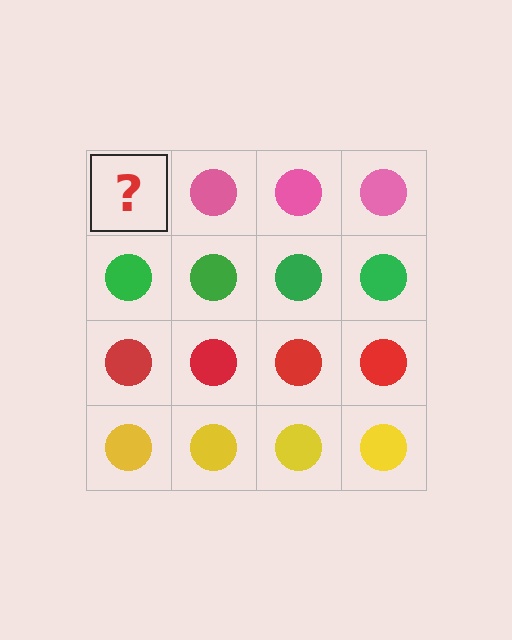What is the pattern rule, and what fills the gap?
The rule is that each row has a consistent color. The gap should be filled with a pink circle.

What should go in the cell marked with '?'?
The missing cell should contain a pink circle.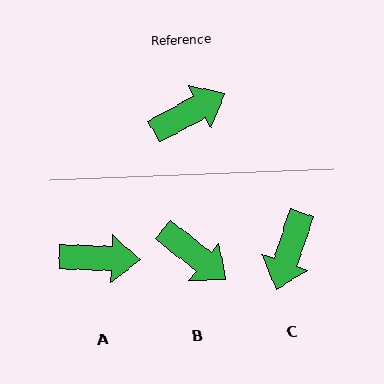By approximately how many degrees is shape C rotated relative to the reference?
Approximately 137 degrees clockwise.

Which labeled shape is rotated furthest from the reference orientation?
C, about 137 degrees away.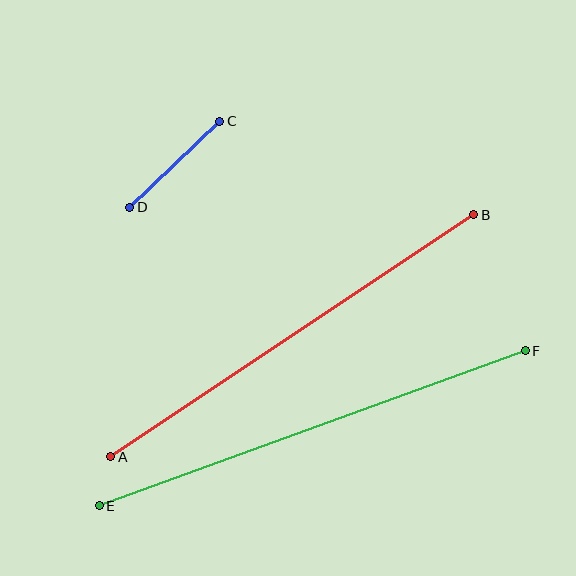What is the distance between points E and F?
The distance is approximately 453 pixels.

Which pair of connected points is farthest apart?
Points E and F are farthest apart.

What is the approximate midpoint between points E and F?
The midpoint is at approximately (312, 428) pixels.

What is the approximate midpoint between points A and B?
The midpoint is at approximately (292, 336) pixels.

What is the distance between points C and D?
The distance is approximately 125 pixels.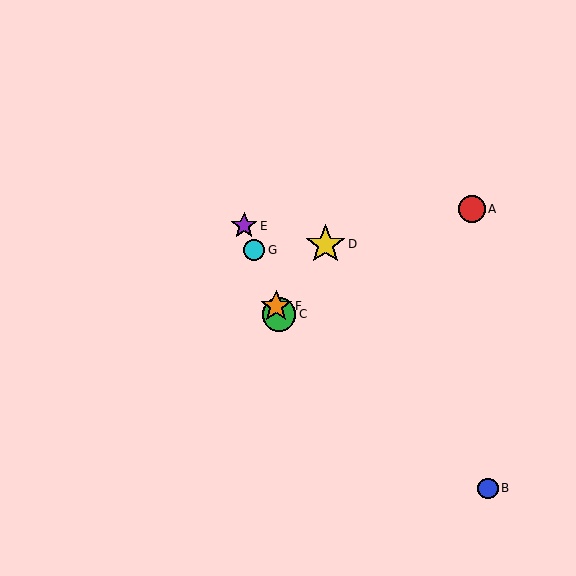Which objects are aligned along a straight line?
Objects C, E, F, G are aligned along a straight line.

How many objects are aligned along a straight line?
4 objects (C, E, F, G) are aligned along a straight line.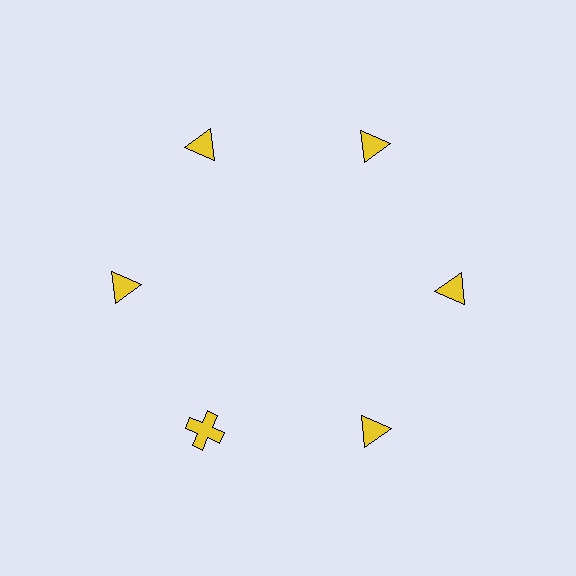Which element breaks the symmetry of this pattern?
The yellow cross at roughly the 7 o'clock position breaks the symmetry. All other shapes are yellow triangles.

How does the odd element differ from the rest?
It has a different shape: cross instead of triangle.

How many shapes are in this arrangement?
There are 6 shapes arranged in a ring pattern.